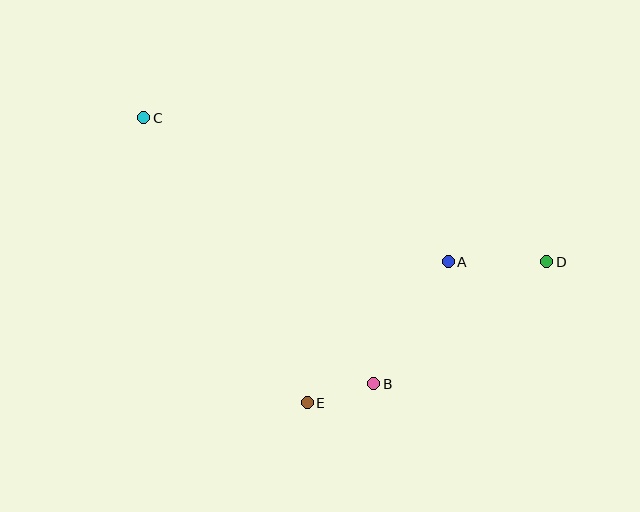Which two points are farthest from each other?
Points C and D are farthest from each other.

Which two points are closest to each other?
Points B and E are closest to each other.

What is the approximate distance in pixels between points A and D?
The distance between A and D is approximately 99 pixels.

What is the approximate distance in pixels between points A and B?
The distance between A and B is approximately 143 pixels.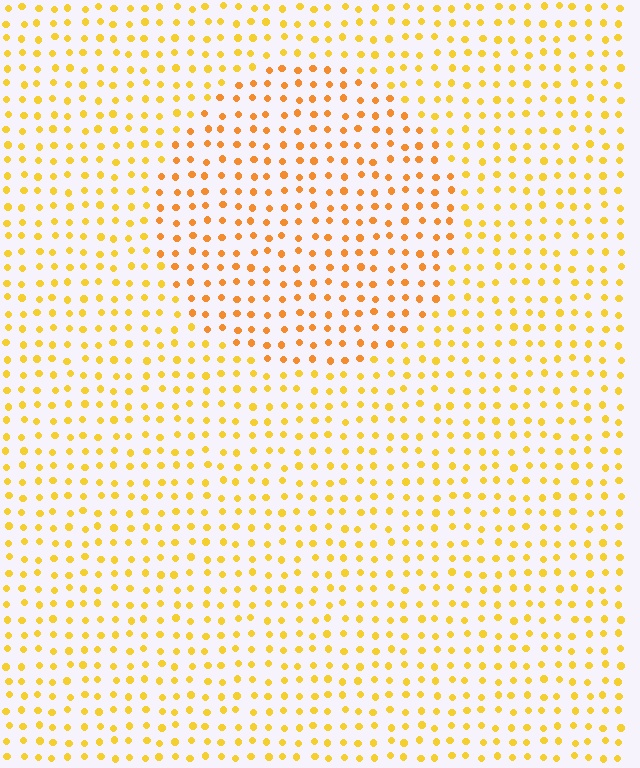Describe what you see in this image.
The image is filled with small yellow elements in a uniform arrangement. A circle-shaped region is visible where the elements are tinted to a slightly different hue, forming a subtle color boundary.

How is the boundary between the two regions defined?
The boundary is defined purely by a slight shift in hue (about 21 degrees). Spacing, size, and orientation are identical on both sides.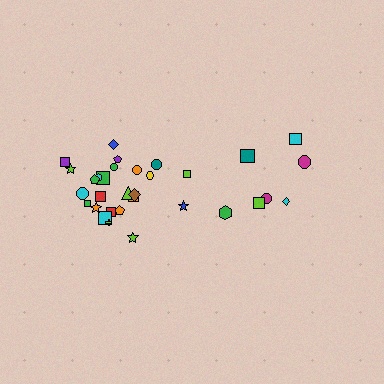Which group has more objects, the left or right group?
The left group.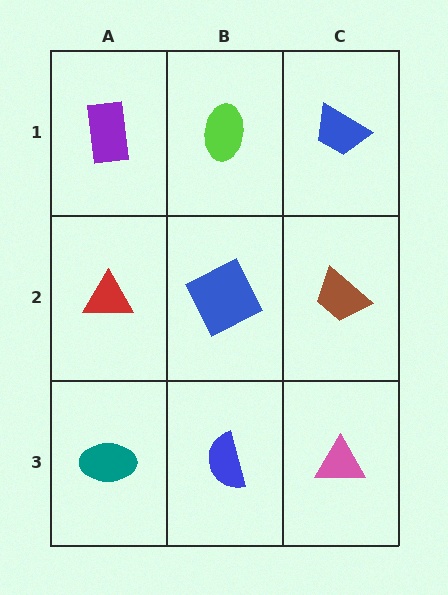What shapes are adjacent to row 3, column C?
A brown trapezoid (row 2, column C), a blue semicircle (row 3, column B).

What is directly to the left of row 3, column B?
A teal ellipse.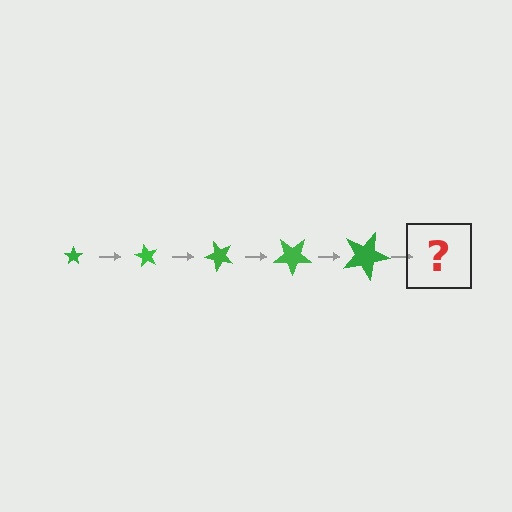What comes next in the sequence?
The next element should be a star, larger than the previous one and rotated 300 degrees from the start.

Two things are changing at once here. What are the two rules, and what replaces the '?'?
The two rules are that the star grows larger each step and it rotates 60 degrees each step. The '?' should be a star, larger than the previous one and rotated 300 degrees from the start.